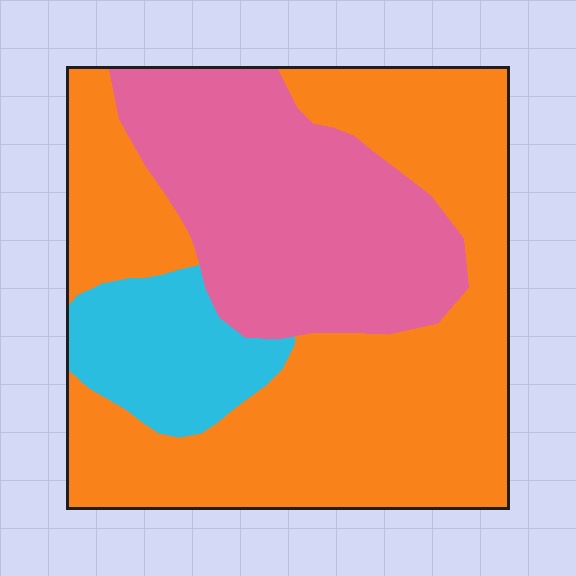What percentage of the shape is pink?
Pink covers around 30% of the shape.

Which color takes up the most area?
Orange, at roughly 55%.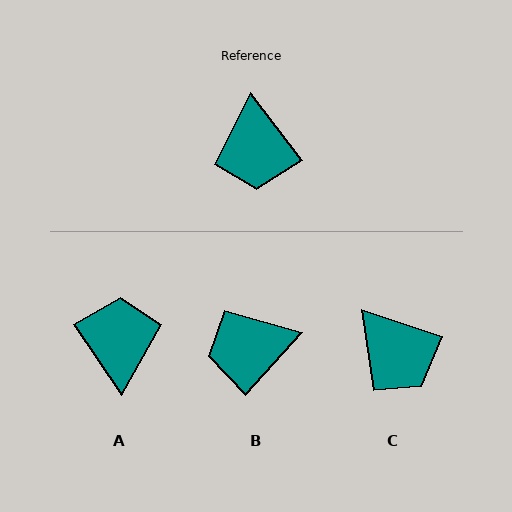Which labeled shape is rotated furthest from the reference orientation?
A, about 177 degrees away.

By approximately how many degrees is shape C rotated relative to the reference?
Approximately 35 degrees counter-clockwise.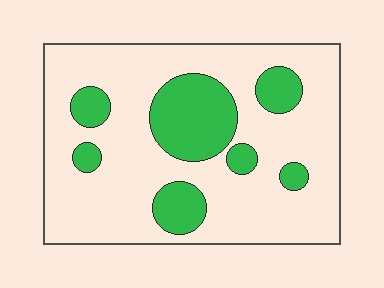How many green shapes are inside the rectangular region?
7.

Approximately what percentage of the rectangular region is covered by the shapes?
Approximately 25%.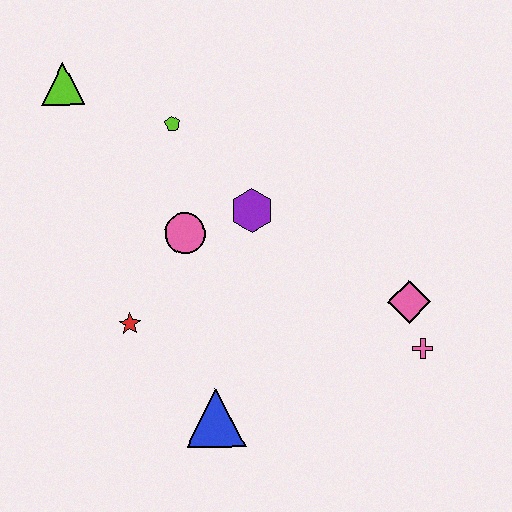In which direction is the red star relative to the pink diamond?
The red star is to the left of the pink diamond.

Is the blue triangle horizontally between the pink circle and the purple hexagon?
Yes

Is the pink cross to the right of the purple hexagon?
Yes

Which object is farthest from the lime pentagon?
The pink cross is farthest from the lime pentagon.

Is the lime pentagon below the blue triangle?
No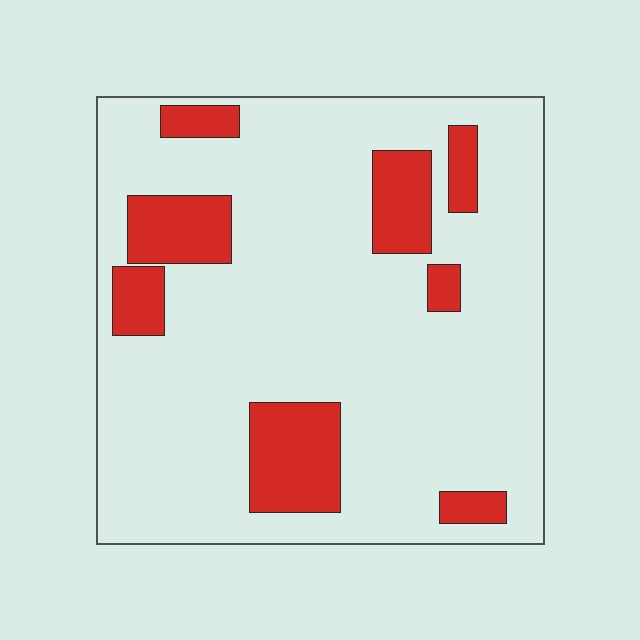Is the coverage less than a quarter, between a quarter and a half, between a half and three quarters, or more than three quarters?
Less than a quarter.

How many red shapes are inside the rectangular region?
8.